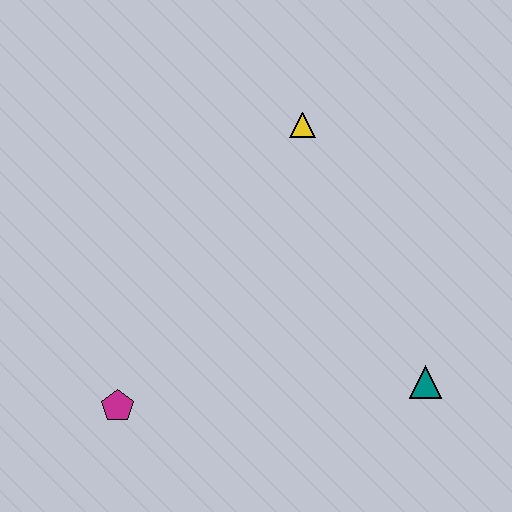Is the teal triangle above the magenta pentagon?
Yes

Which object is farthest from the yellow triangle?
The magenta pentagon is farthest from the yellow triangle.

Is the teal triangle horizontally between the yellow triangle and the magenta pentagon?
No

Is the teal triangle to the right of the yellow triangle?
Yes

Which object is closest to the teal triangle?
The yellow triangle is closest to the teal triangle.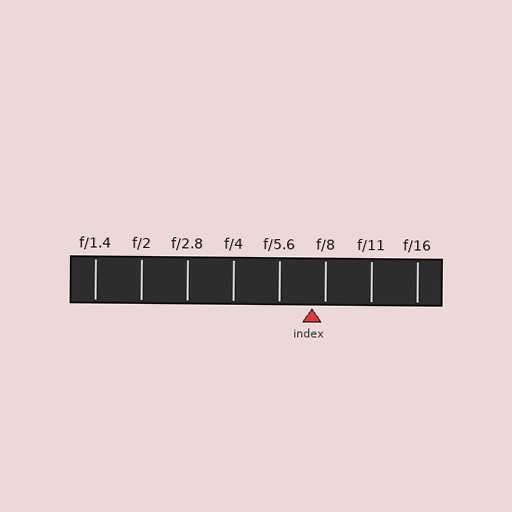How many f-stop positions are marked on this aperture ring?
There are 8 f-stop positions marked.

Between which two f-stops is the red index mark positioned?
The index mark is between f/5.6 and f/8.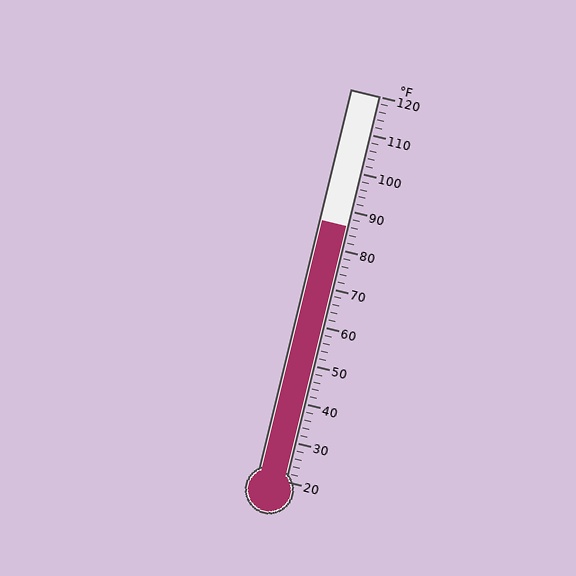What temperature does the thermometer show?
The thermometer shows approximately 86°F.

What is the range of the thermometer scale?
The thermometer scale ranges from 20°F to 120°F.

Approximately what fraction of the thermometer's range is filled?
The thermometer is filled to approximately 65% of its range.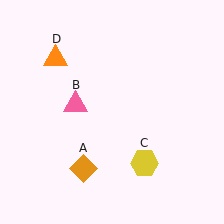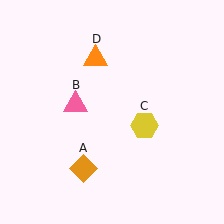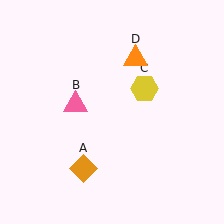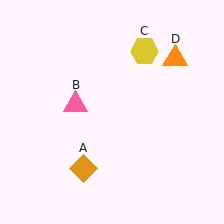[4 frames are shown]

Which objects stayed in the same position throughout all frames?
Orange diamond (object A) and pink triangle (object B) remained stationary.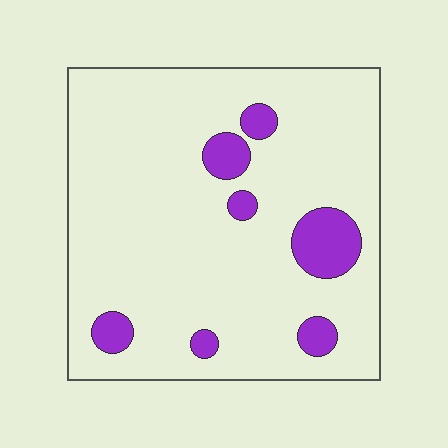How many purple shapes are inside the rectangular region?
7.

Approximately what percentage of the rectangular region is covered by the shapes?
Approximately 10%.